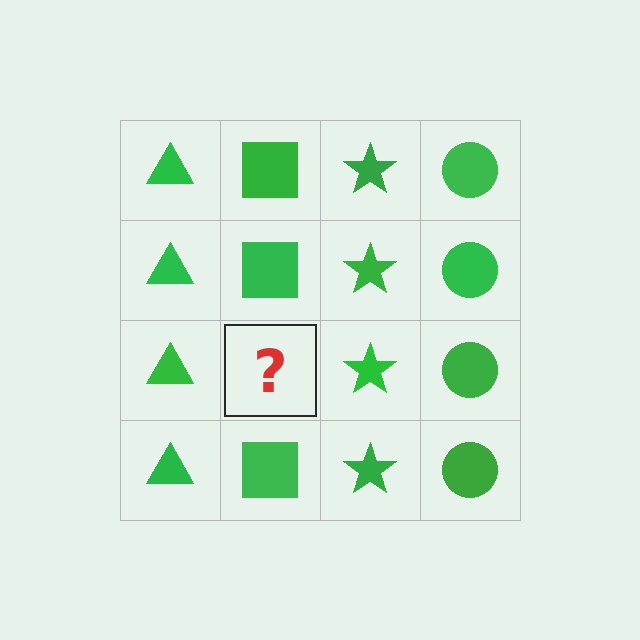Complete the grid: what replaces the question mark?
The question mark should be replaced with a green square.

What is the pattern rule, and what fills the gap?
The rule is that each column has a consistent shape. The gap should be filled with a green square.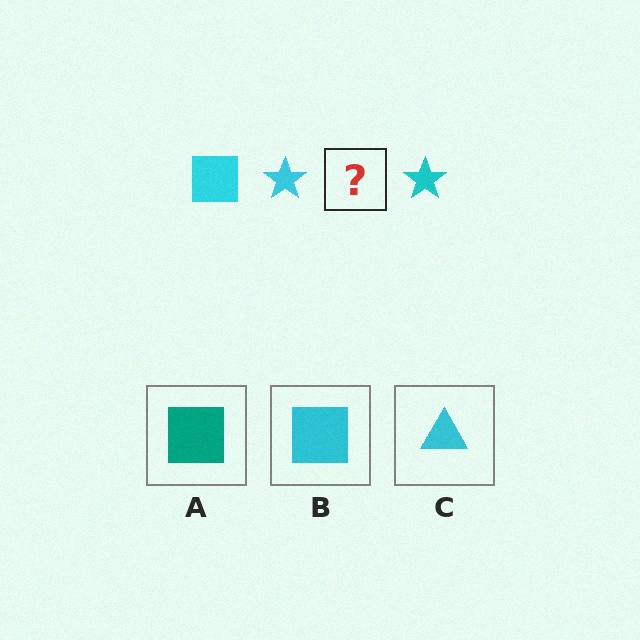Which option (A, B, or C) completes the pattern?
B.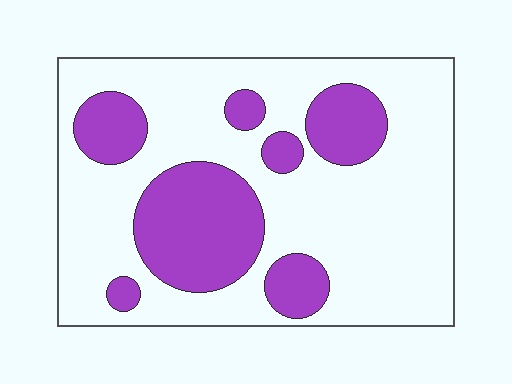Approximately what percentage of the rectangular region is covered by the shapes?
Approximately 30%.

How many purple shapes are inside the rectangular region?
7.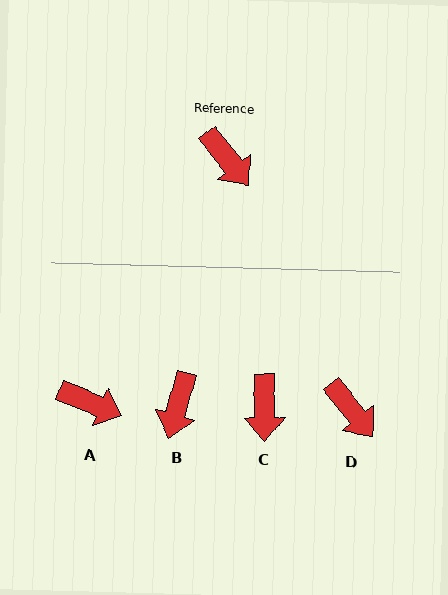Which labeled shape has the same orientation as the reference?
D.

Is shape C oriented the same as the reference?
No, it is off by about 38 degrees.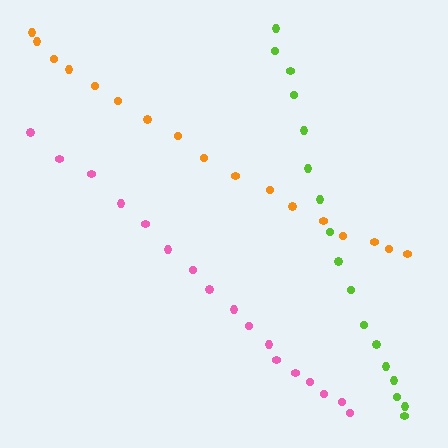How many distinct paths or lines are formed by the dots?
There are 3 distinct paths.